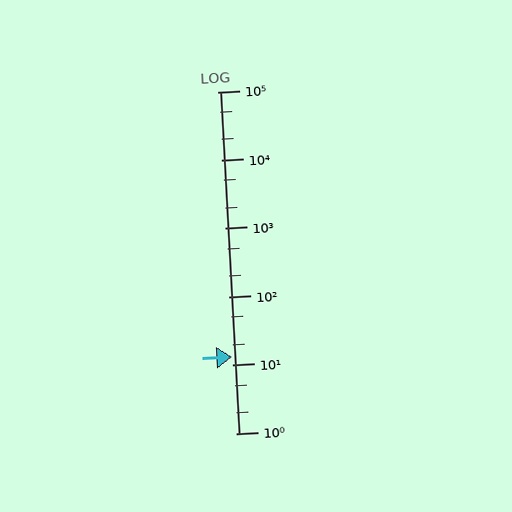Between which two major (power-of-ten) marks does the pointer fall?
The pointer is between 10 and 100.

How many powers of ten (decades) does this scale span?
The scale spans 5 decades, from 1 to 100000.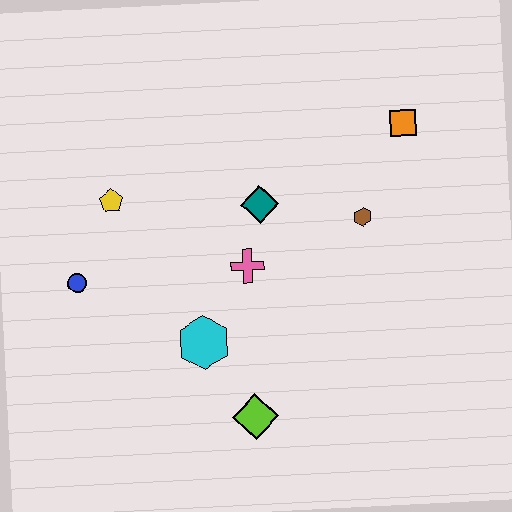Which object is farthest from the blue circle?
The orange square is farthest from the blue circle.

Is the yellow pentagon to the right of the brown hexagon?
No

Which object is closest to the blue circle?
The yellow pentagon is closest to the blue circle.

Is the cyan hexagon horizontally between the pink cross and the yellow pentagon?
Yes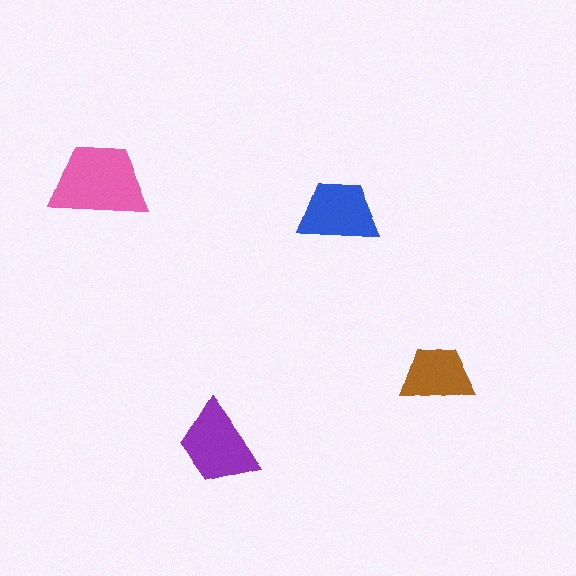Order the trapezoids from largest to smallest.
the pink one, the purple one, the blue one, the brown one.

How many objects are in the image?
There are 4 objects in the image.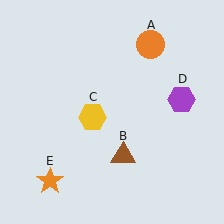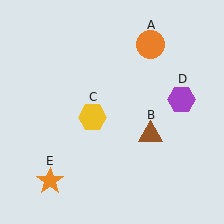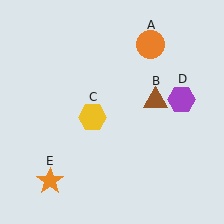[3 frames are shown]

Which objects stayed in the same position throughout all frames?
Orange circle (object A) and yellow hexagon (object C) and purple hexagon (object D) and orange star (object E) remained stationary.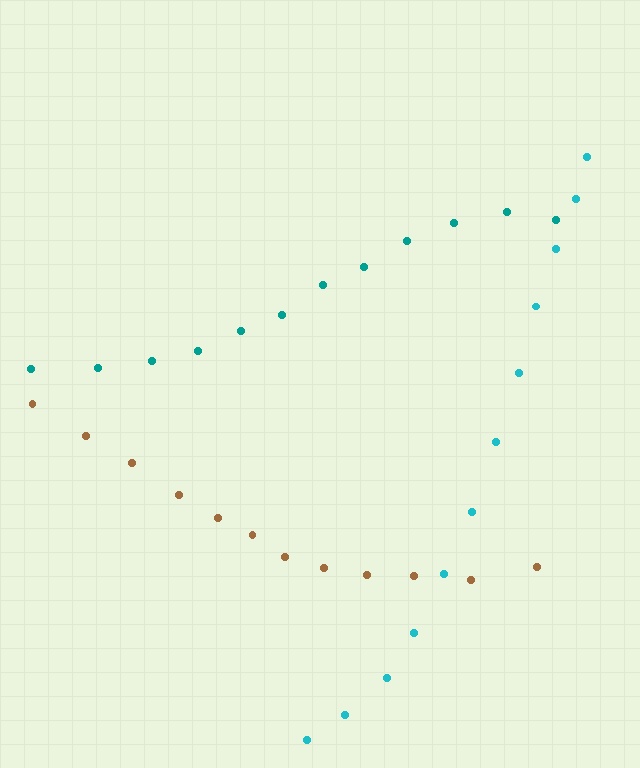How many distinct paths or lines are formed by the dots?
There are 3 distinct paths.